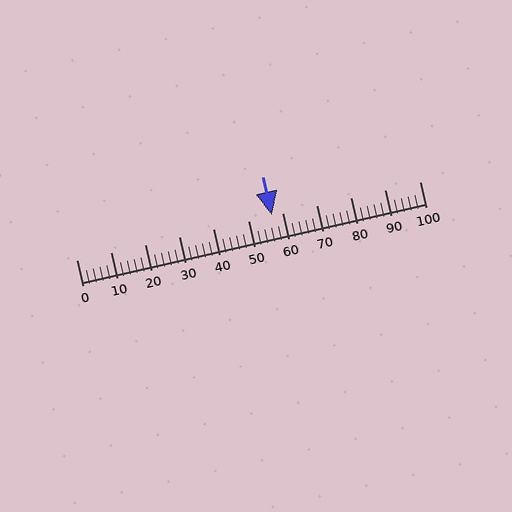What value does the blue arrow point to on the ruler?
The blue arrow points to approximately 57.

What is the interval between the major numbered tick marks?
The major tick marks are spaced 10 units apart.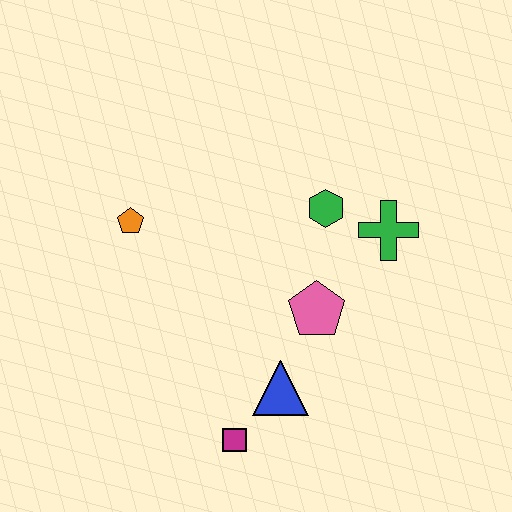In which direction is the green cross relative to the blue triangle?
The green cross is above the blue triangle.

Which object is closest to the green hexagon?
The green cross is closest to the green hexagon.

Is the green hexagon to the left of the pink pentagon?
No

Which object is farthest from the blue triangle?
The orange pentagon is farthest from the blue triangle.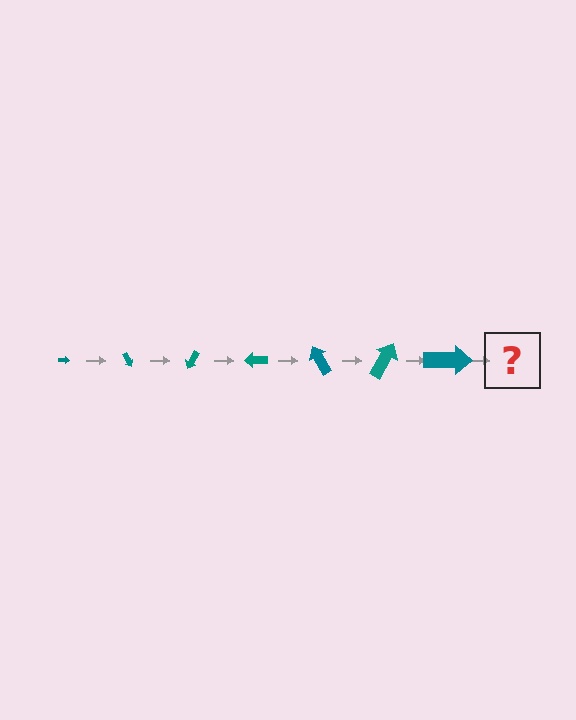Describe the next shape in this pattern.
It should be an arrow, larger than the previous one and rotated 420 degrees from the start.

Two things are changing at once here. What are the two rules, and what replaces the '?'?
The two rules are that the arrow grows larger each step and it rotates 60 degrees each step. The '?' should be an arrow, larger than the previous one and rotated 420 degrees from the start.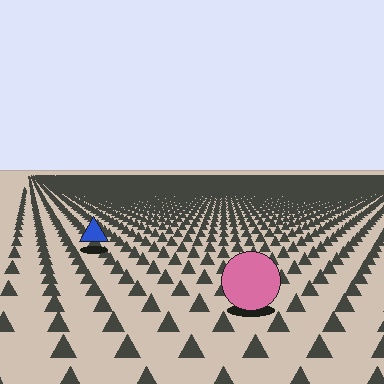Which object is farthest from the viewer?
The blue triangle is farthest from the viewer. It appears smaller and the ground texture around it is denser.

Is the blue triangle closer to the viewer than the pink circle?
No. The pink circle is closer — you can tell from the texture gradient: the ground texture is coarser near it.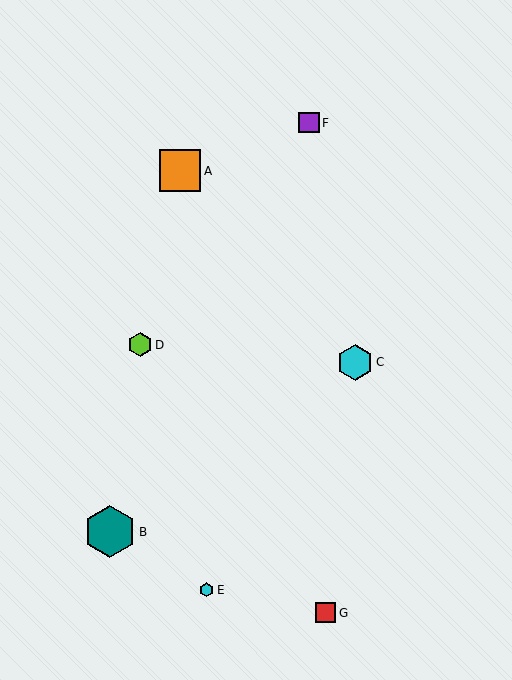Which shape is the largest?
The teal hexagon (labeled B) is the largest.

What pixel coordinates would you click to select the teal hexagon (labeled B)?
Click at (110, 532) to select the teal hexagon B.